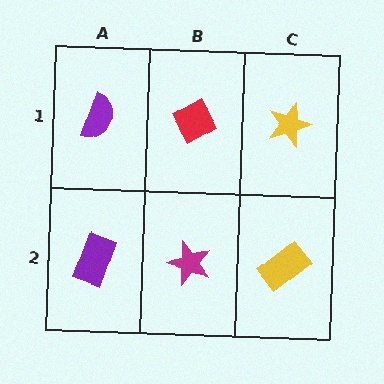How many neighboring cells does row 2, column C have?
2.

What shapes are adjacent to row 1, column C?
A yellow rectangle (row 2, column C), a red diamond (row 1, column B).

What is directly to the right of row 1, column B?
A yellow star.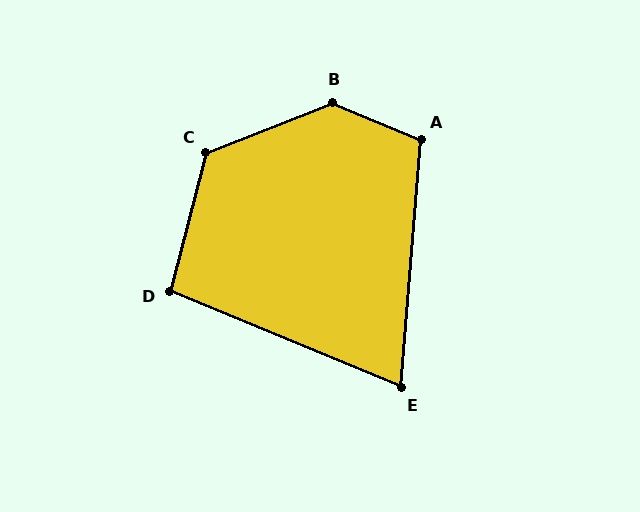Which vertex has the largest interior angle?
B, at approximately 136 degrees.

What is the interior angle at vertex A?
Approximately 108 degrees (obtuse).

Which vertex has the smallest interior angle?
E, at approximately 72 degrees.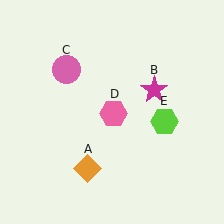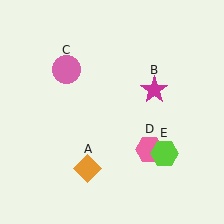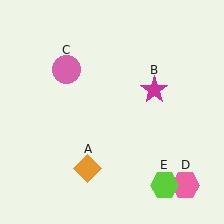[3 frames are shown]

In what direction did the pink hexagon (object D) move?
The pink hexagon (object D) moved down and to the right.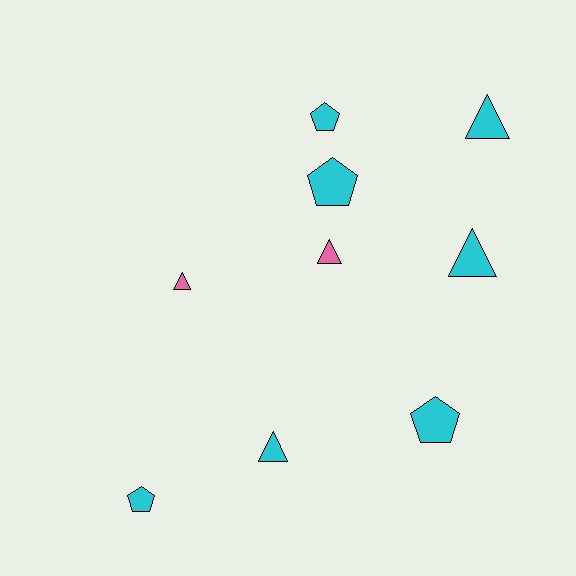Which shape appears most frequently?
Triangle, with 5 objects.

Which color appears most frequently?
Cyan, with 7 objects.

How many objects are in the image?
There are 9 objects.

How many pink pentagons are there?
There are no pink pentagons.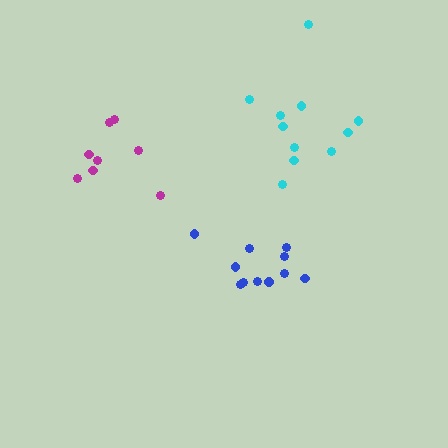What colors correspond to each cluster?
The clusters are colored: cyan, magenta, blue.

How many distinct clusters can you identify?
There are 3 distinct clusters.